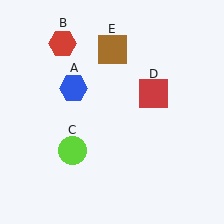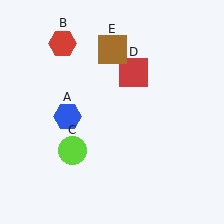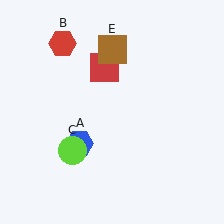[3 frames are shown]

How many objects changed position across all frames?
2 objects changed position: blue hexagon (object A), red square (object D).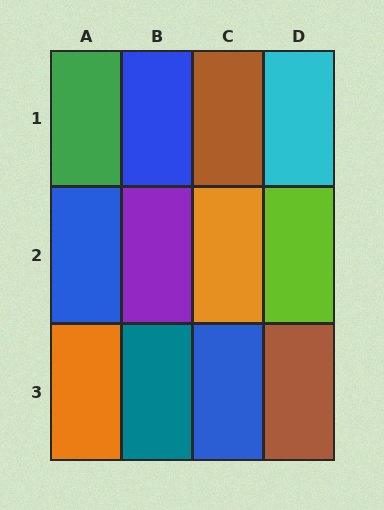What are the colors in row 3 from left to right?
Orange, teal, blue, brown.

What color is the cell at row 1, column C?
Brown.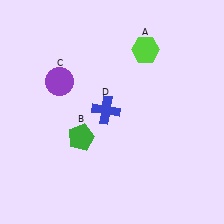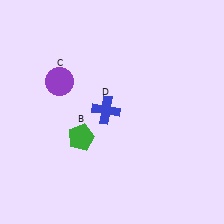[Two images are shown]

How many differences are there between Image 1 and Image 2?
There is 1 difference between the two images.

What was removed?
The lime hexagon (A) was removed in Image 2.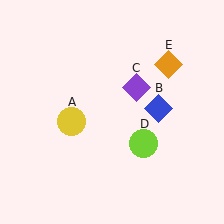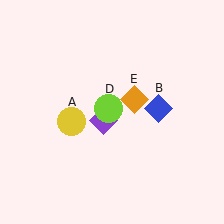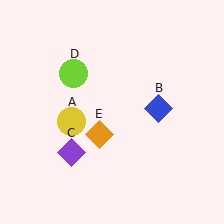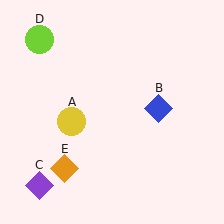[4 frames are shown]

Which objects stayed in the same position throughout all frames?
Yellow circle (object A) and blue diamond (object B) remained stationary.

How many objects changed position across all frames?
3 objects changed position: purple diamond (object C), lime circle (object D), orange diamond (object E).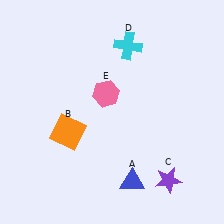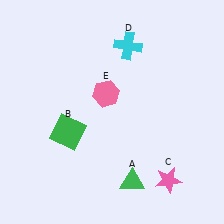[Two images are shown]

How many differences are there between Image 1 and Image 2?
There are 3 differences between the two images.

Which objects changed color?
A changed from blue to green. B changed from orange to green. C changed from purple to pink.